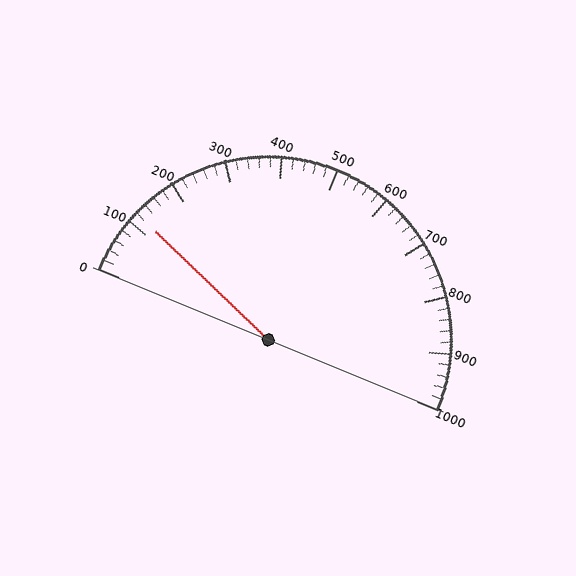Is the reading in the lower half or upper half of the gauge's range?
The reading is in the lower half of the range (0 to 1000).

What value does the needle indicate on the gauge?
The needle indicates approximately 120.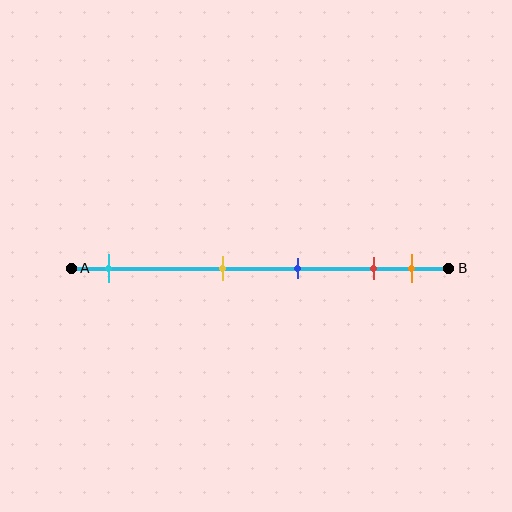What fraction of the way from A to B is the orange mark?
The orange mark is approximately 90% (0.9) of the way from A to B.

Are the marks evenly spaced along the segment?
No, the marks are not evenly spaced.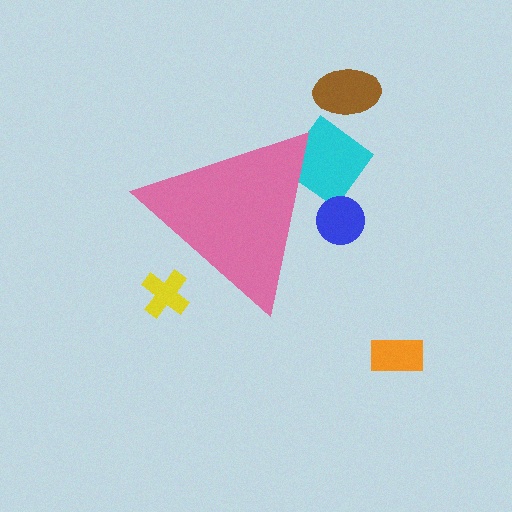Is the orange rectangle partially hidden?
No, the orange rectangle is fully visible.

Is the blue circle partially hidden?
Yes, the blue circle is partially hidden behind the pink triangle.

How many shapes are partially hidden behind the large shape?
3 shapes are partially hidden.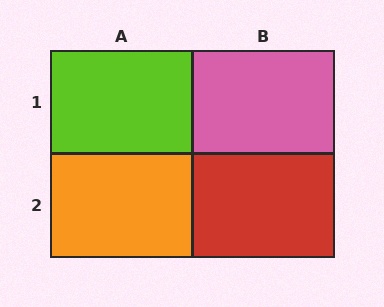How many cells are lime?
1 cell is lime.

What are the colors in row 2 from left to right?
Orange, red.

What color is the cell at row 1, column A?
Lime.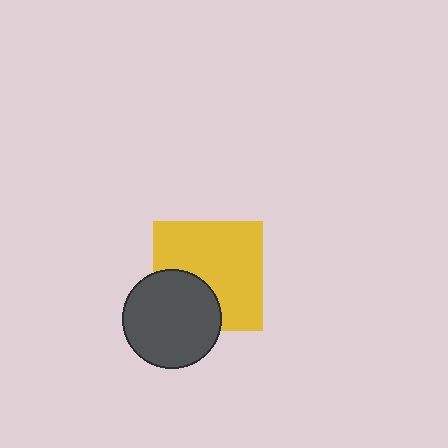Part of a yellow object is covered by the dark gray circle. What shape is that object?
It is a square.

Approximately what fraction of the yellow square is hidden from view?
Roughly 31% of the yellow square is hidden behind the dark gray circle.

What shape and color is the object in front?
The object in front is a dark gray circle.